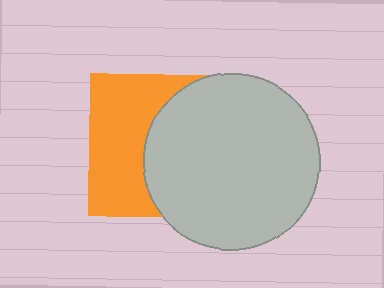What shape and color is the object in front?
The object in front is a light gray circle.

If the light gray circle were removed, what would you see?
You would see the complete orange square.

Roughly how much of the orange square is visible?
About half of it is visible (roughly 47%).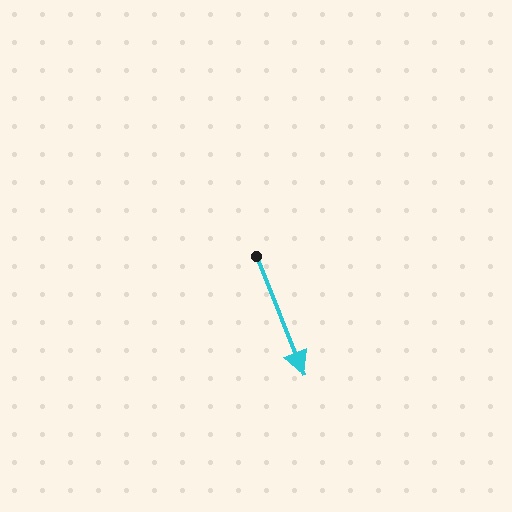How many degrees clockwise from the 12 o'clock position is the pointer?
Approximately 158 degrees.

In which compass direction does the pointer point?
South.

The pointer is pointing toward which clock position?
Roughly 5 o'clock.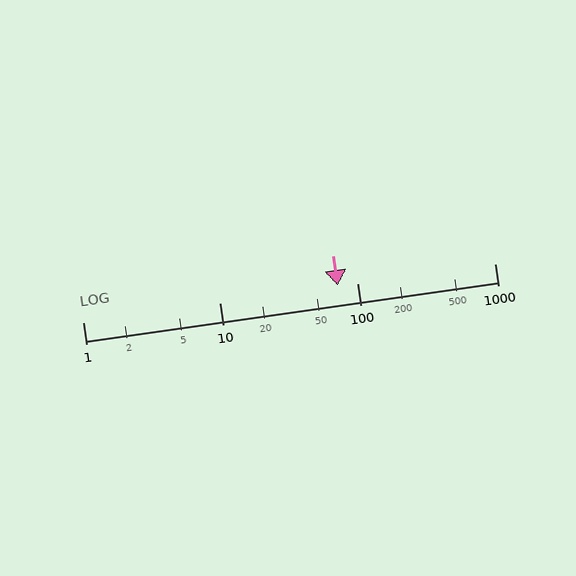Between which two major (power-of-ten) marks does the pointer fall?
The pointer is between 10 and 100.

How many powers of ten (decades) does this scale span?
The scale spans 3 decades, from 1 to 1000.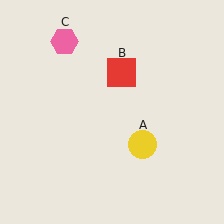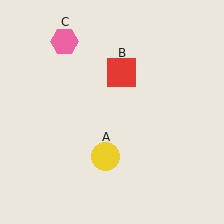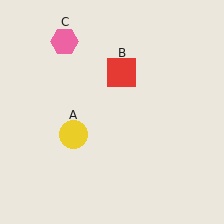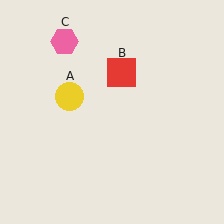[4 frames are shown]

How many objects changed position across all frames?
1 object changed position: yellow circle (object A).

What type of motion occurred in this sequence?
The yellow circle (object A) rotated clockwise around the center of the scene.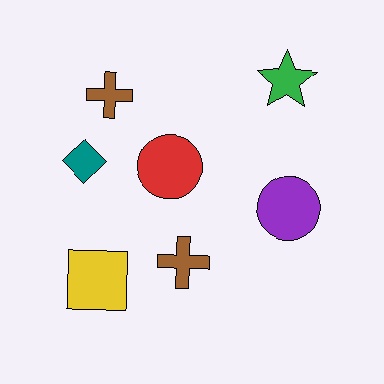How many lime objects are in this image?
There are no lime objects.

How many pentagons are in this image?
There are no pentagons.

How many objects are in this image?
There are 7 objects.